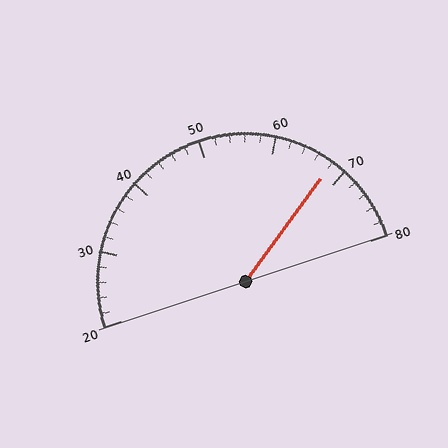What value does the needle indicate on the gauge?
The needle indicates approximately 68.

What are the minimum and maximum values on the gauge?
The gauge ranges from 20 to 80.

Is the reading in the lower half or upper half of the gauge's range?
The reading is in the upper half of the range (20 to 80).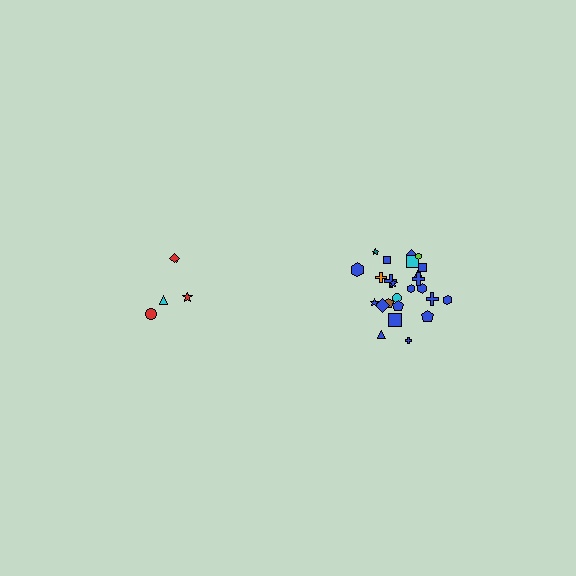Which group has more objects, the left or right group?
The right group.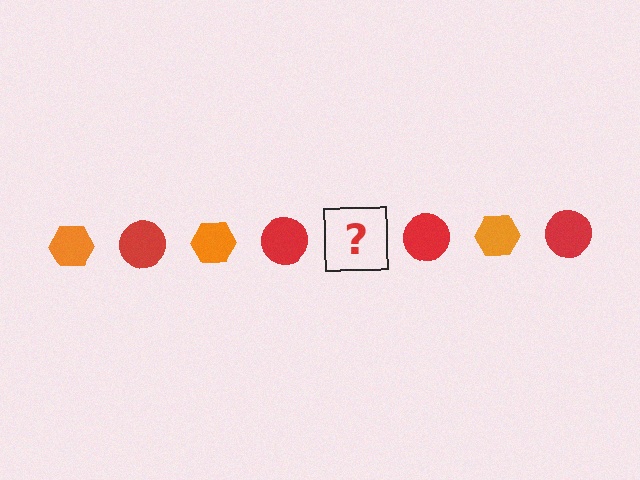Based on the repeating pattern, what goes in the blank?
The blank should be an orange hexagon.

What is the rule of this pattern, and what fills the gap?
The rule is that the pattern alternates between orange hexagon and red circle. The gap should be filled with an orange hexagon.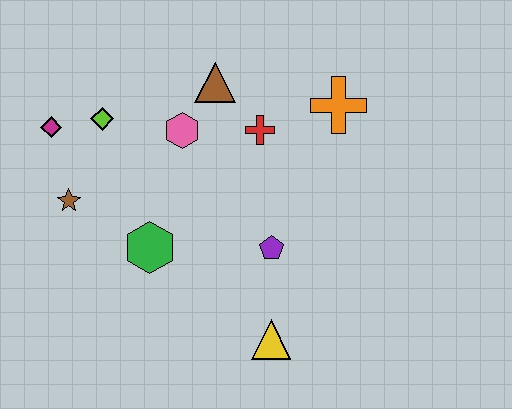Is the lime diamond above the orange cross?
No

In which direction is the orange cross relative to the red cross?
The orange cross is to the right of the red cross.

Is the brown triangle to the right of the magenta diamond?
Yes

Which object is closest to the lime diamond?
The magenta diamond is closest to the lime diamond.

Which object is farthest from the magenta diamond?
The yellow triangle is farthest from the magenta diamond.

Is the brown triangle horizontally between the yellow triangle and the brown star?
Yes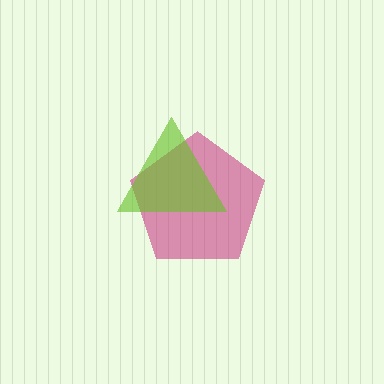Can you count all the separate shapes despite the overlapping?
Yes, there are 2 separate shapes.